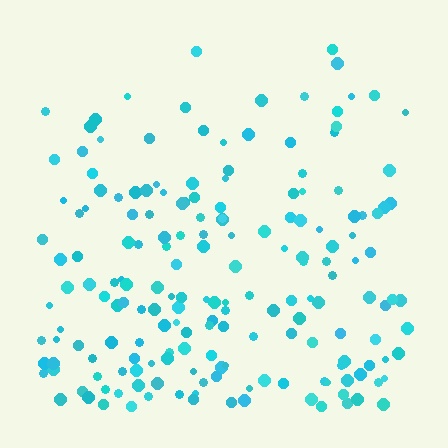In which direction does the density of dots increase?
From top to bottom, with the bottom side densest.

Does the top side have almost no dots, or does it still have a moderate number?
Still a moderate number, just noticeably fewer than the bottom.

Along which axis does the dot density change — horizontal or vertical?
Vertical.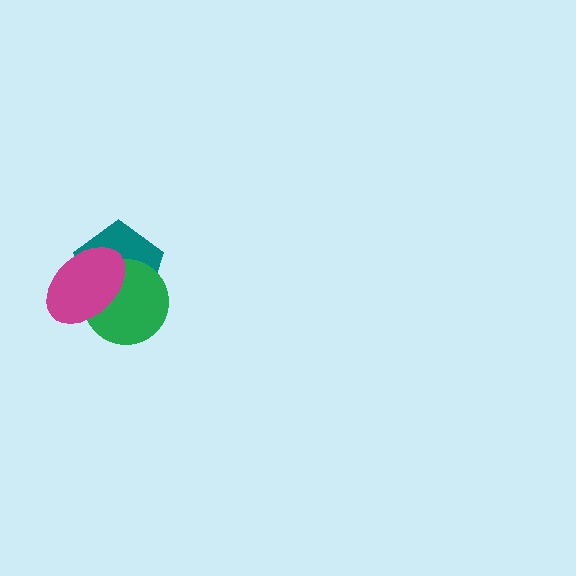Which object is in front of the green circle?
The magenta ellipse is in front of the green circle.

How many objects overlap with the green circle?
2 objects overlap with the green circle.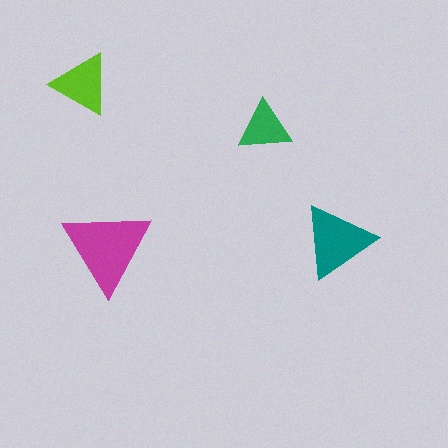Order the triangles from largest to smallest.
the magenta one, the teal one, the lime one, the green one.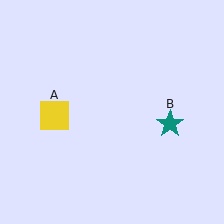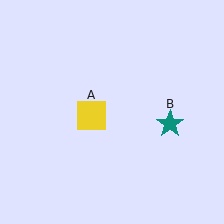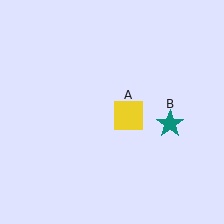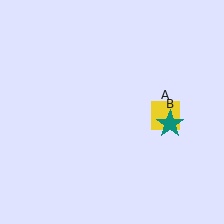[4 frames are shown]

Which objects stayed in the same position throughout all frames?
Teal star (object B) remained stationary.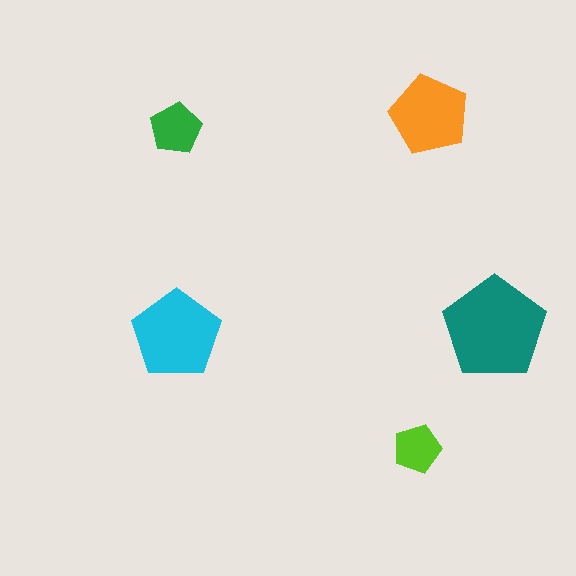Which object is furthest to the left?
The green pentagon is leftmost.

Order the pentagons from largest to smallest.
the teal one, the cyan one, the orange one, the green one, the lime one.